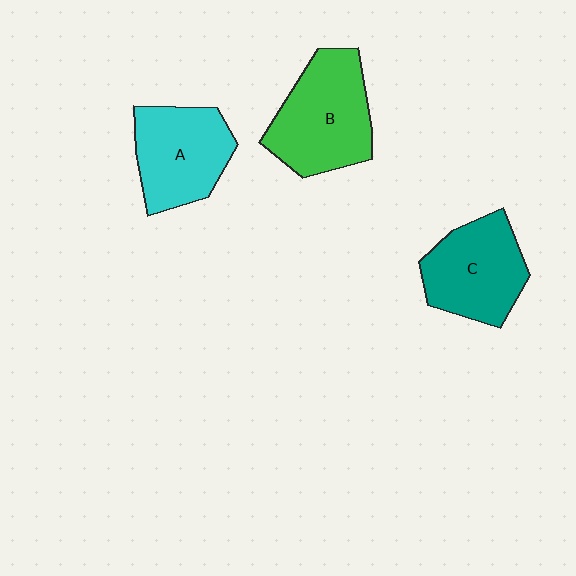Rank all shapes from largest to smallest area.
From largest to smallest: B (green), C (teal), A (cyan).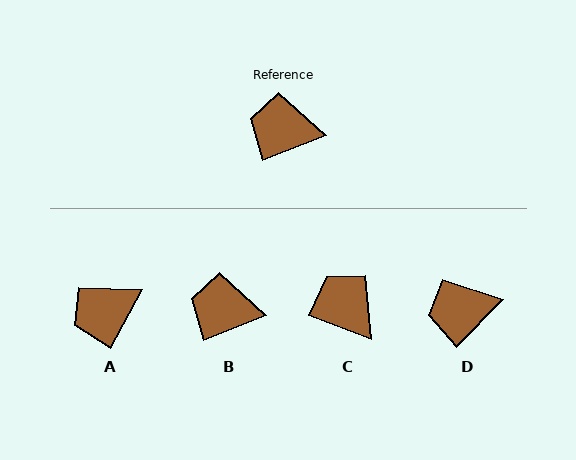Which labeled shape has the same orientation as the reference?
B.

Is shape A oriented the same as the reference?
No, it is off by about 41 degrees.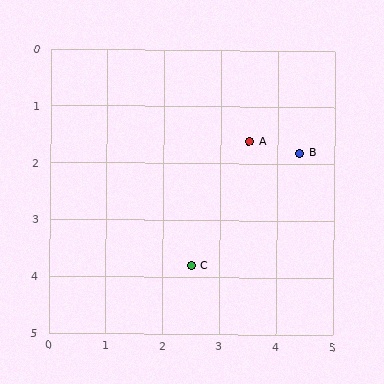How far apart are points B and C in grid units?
Points B and C are about 2.8 grid units apart.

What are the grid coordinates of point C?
Point C is at approximately (2.5, 3.8).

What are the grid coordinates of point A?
Point A is at approximately (3.5, 1.6).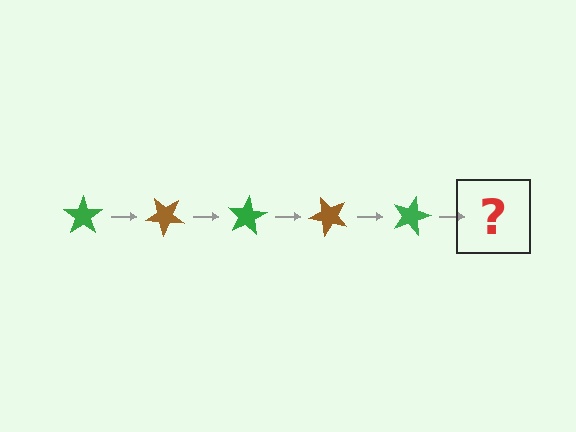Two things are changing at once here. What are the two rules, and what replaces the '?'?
The two rules are that it rotates 40 degrees each step and the color cycles through green and brown. The '?' should be a brown star, rotated 200 degrees from the start.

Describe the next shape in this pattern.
It should be a brown star, rotated 200 degrees from the start.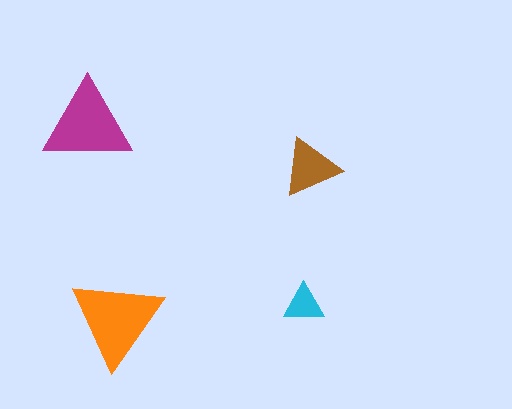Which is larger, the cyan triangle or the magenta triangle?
The magenta one.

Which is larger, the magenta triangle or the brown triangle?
The magenta one.